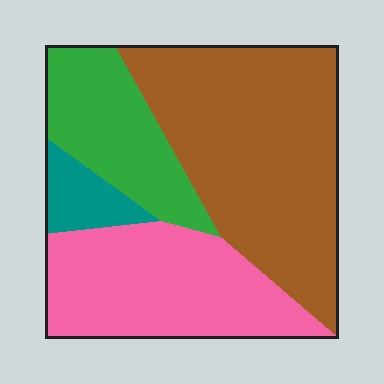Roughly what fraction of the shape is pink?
Pink covers about 30% of the shape.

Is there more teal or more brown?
Brown.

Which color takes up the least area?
Teal, at roughly 5%.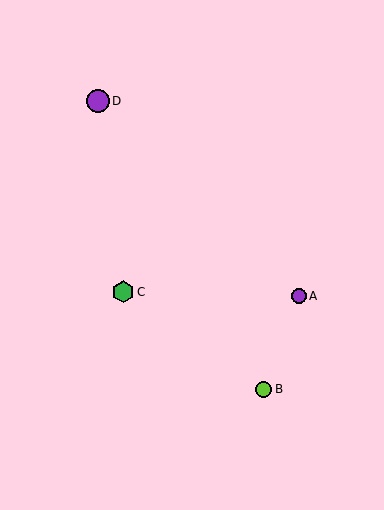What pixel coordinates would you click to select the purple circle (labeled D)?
Click at (98, 101) to select the purple circle D.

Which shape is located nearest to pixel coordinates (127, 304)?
The green hexagon (labeled C) at (123, 292) is nearest to that location.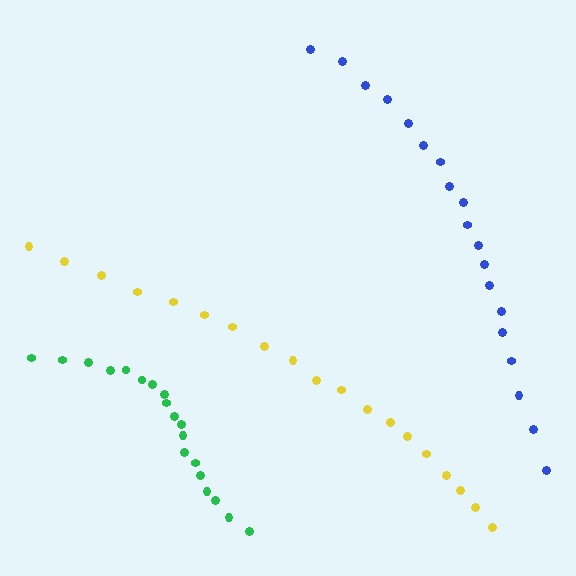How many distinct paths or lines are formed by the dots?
There are 3 distinct paths.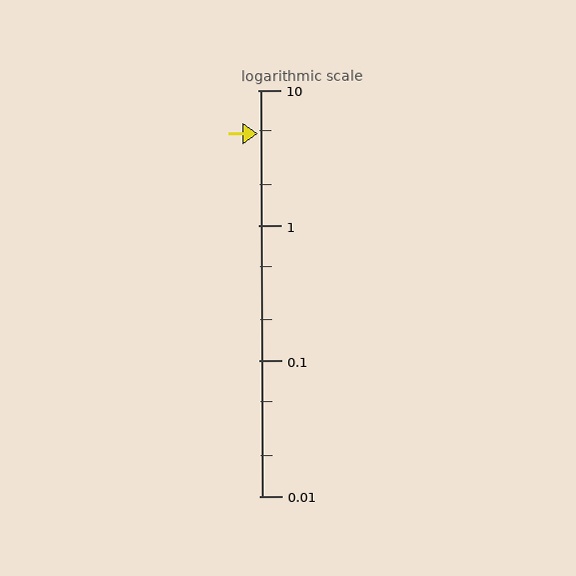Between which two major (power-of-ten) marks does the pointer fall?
The pointer is between 1 and 10.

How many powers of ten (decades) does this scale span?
The scale spans 3 decades, from 0.01 to 10.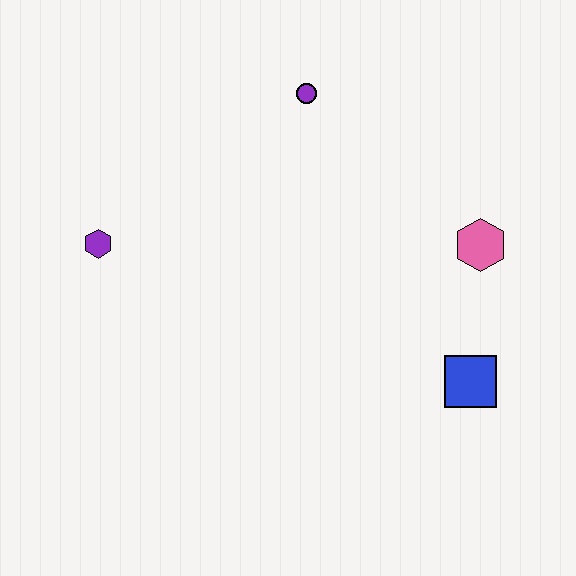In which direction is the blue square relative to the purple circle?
The blue square is below the purple circle.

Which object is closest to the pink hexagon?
The blue square is closest to the pink hexagon.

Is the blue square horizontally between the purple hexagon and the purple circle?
No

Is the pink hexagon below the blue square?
No